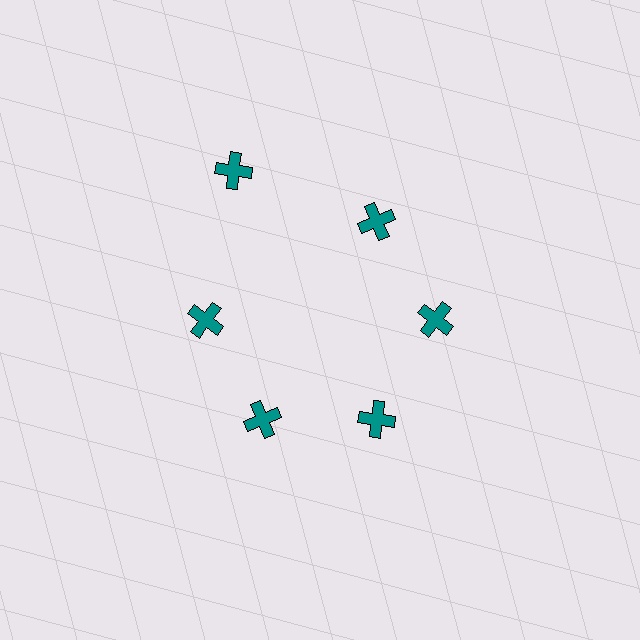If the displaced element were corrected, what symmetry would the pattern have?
It would have 6-fold rotational symmetry — the pattern would map onto itself every 60 degrees.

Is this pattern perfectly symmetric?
No. The 6 teal crosses are arranged in a ring, but one element near the 11 o'clock position is pushed outward from the center, breaking the 6-fold rotational symmetry.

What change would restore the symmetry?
The symmetry would be restored by moving it inward, back onto the ring so that all 6 crosses sit at equal angles and equal distance from the center.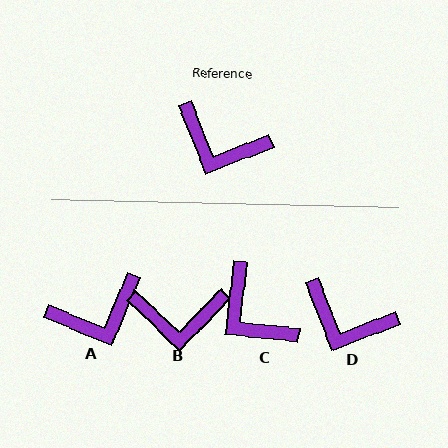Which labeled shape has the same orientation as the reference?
D.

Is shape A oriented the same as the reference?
No, it is off by about 46 degrees.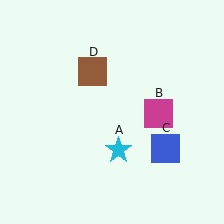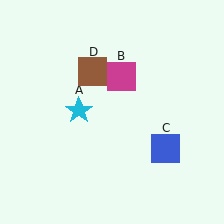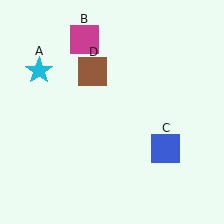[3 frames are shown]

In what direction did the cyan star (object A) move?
The cyan star (object A) moved up and to the left.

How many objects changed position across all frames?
2 objects changed position: cyan star (object A), magenta square (object B).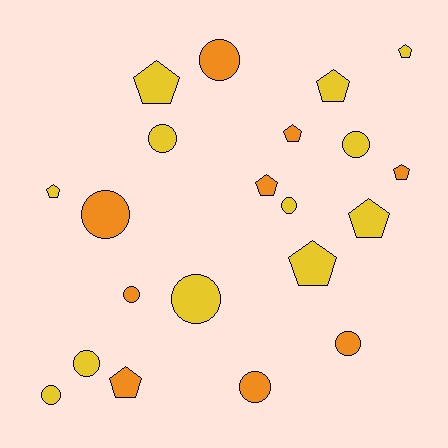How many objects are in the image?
There are 21 objects.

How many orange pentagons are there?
There are 4 orange pentagons.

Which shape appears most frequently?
Circle, with 11 objects.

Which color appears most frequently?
Yellow, with 12 objects.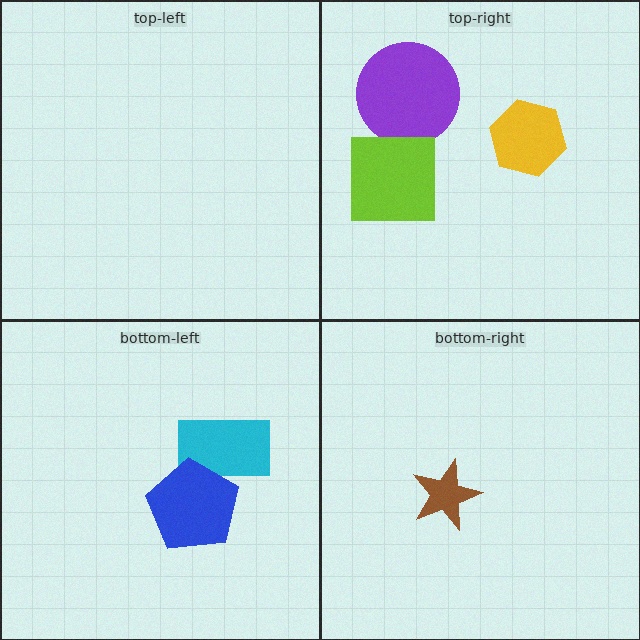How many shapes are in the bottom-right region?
1.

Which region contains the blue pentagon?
The bottom-left region.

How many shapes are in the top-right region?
3.